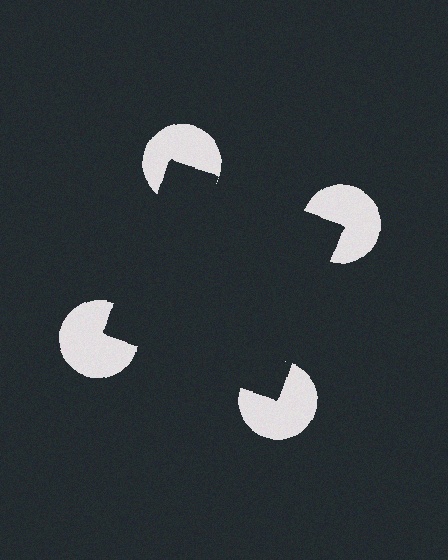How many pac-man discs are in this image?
There are 4 — one at each vertex of the illusory square.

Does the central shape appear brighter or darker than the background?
It typically appears slightly darker than the background, even though no actual brightness change is drawn.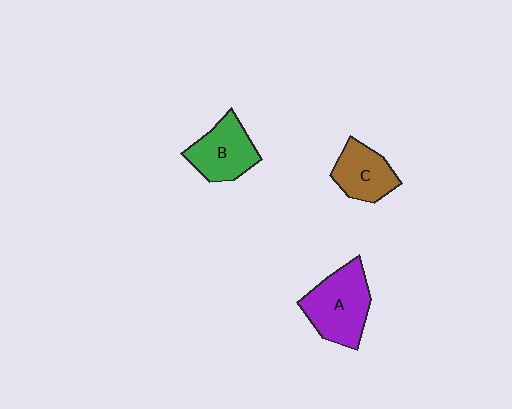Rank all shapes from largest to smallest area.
From largest to smallest: A (purple), B (green), C (brown).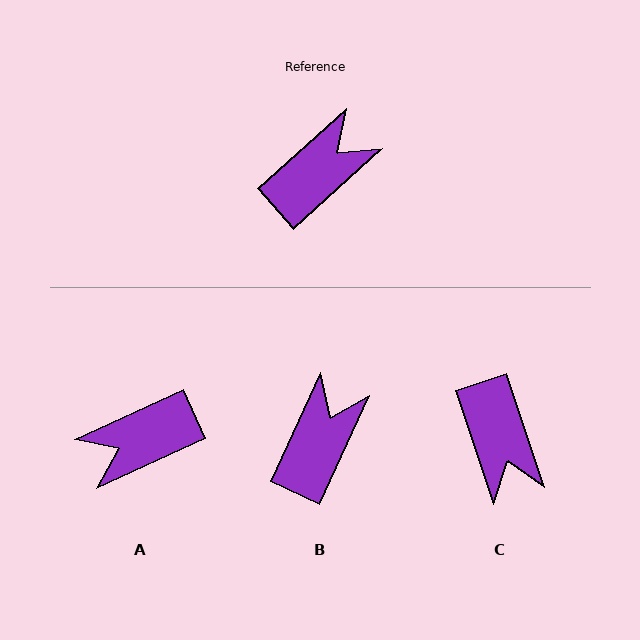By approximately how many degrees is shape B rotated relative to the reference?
Approximately 23 degrees counter-clockwise.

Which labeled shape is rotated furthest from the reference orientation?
A, about 163 degrees away.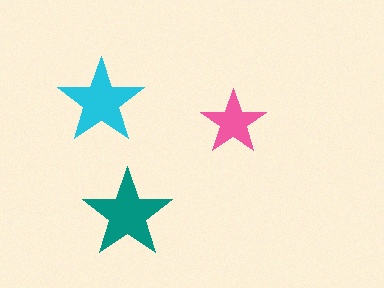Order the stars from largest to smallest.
the teal one, the cyan one, the pink one.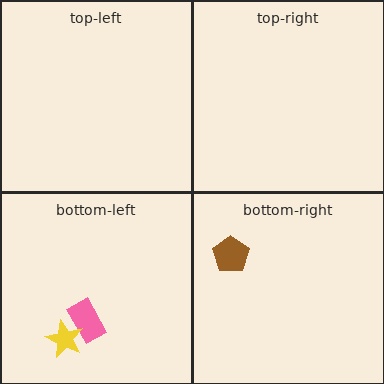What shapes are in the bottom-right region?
The brown pentagon.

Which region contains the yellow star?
The bottom-left region.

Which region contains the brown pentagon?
The bottom-right region.